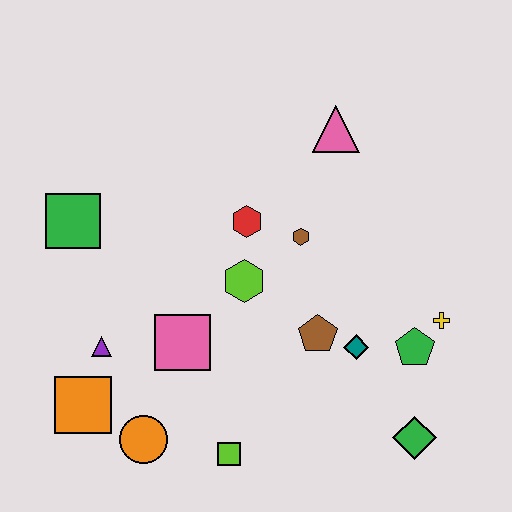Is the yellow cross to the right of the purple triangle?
Yes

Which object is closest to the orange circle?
The orange square is closest to the orange circle.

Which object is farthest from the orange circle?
The pink triangle is farthest from the orange circle.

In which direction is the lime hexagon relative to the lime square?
The lime hexagon is above the lime square.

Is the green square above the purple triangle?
Yes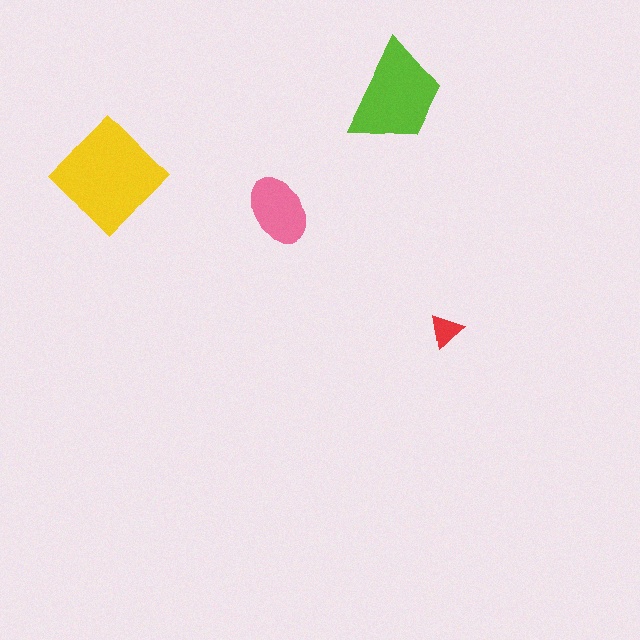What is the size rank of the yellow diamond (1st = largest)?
1st.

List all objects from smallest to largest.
The red triangle, the pink ellipse, the lime trapezoid, the yellow diamond.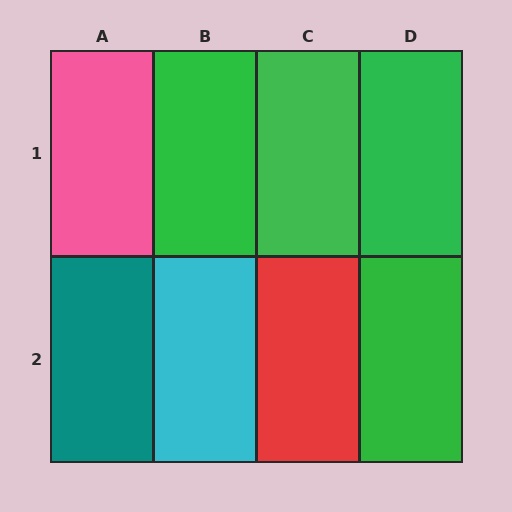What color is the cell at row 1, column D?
Green.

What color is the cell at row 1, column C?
Green.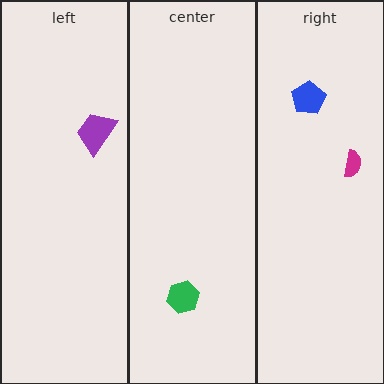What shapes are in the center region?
The green hexagon.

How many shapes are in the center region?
1.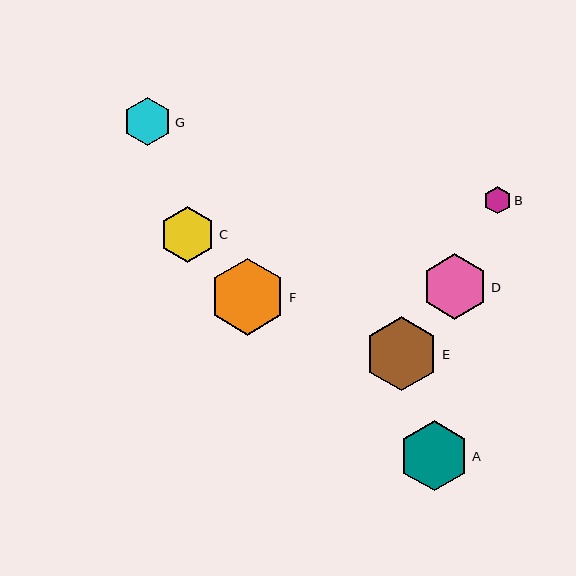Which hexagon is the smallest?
Hexagon B is the smallest with a size of approximately 27 pixels.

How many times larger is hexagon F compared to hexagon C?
Hexagon F is approximately 1.4 times the size of hexagon C.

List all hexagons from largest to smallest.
From largest to smallest: F, E, A, D, C, G, B.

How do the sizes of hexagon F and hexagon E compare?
Hexagon F and hexagon E are approximately the same size.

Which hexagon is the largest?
Hexagon F is the largest with a size of approximately 77 pixels.